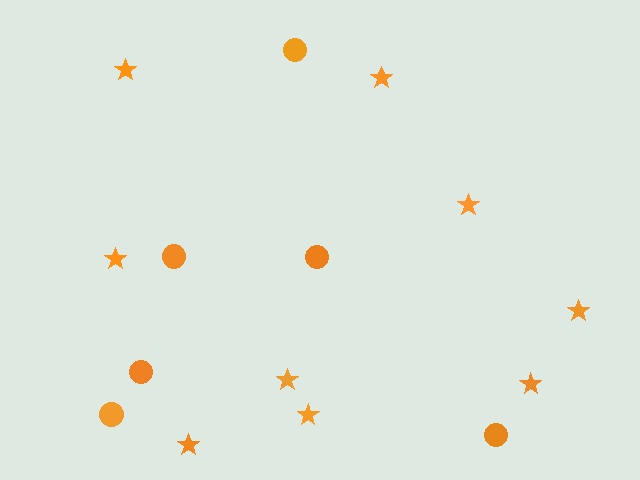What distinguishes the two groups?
There are 2 groups: one group of circles (6) and one group of stars (9).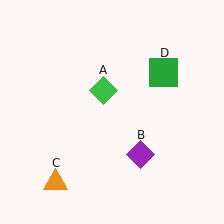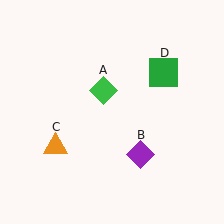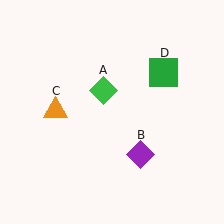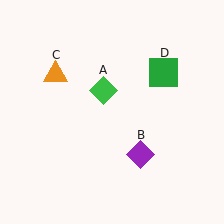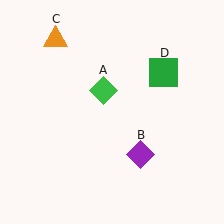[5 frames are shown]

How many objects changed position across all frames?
1 object changed position: orange triangle (object C).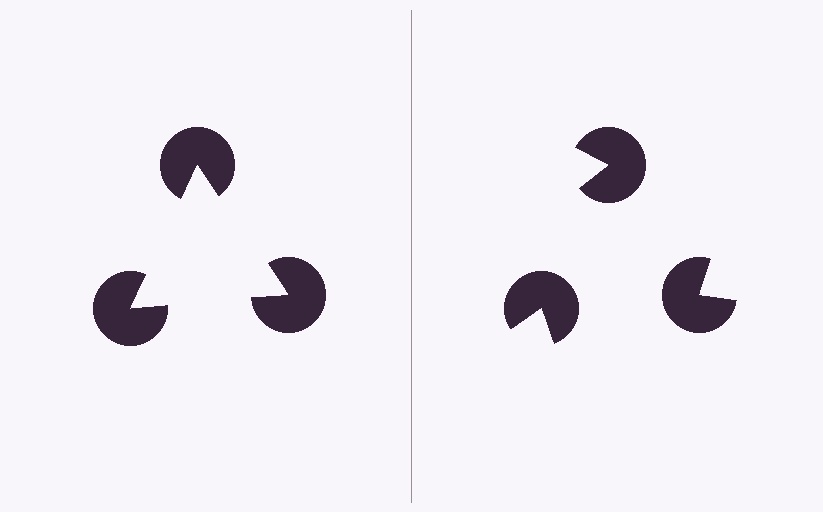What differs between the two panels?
The pac-man discs are positioned identically on both sides; only the wedge orientations differ. On the left they align to a triangle; on the right they are misaligned.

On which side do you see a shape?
An illusory triangle appears on the left side. On the right side the wedge cuts are rotated, so no coherent shape forms.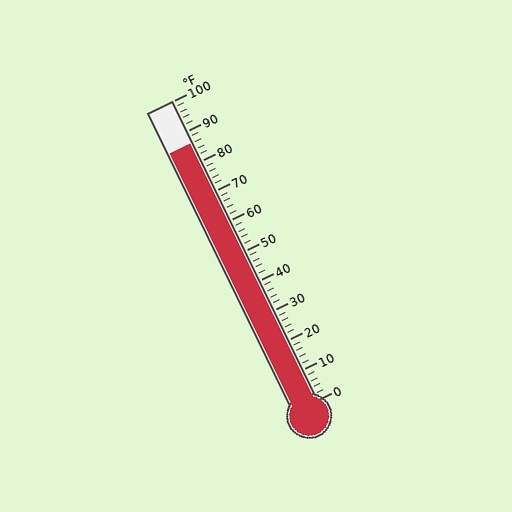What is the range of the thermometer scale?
The thermometer scale ranges from 0°F to 100°F.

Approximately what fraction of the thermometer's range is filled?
The thermometer is filled to approximately 85% of its range.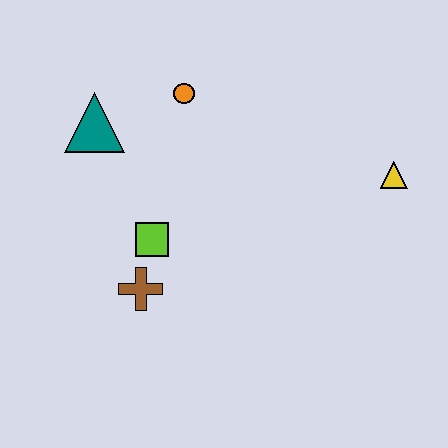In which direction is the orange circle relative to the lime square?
The orange circle is above the lime square.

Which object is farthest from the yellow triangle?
The teal triangle is farthest from the yellow triangle.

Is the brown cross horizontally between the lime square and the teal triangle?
Yes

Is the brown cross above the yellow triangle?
No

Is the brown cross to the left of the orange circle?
Yes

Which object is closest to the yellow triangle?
The orange circle is closest to the yellow triangle.